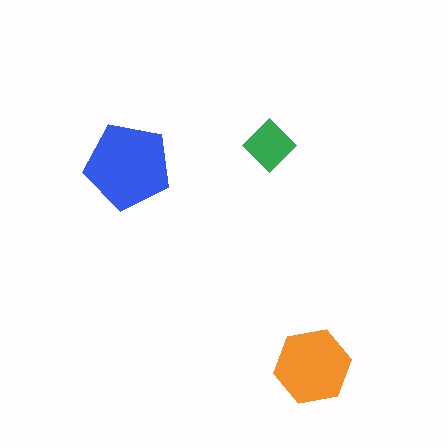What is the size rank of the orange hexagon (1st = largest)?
2nd.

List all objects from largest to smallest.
The blue pentagon, the orange hexagon, the green diamond.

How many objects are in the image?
There are 3 objects in the image.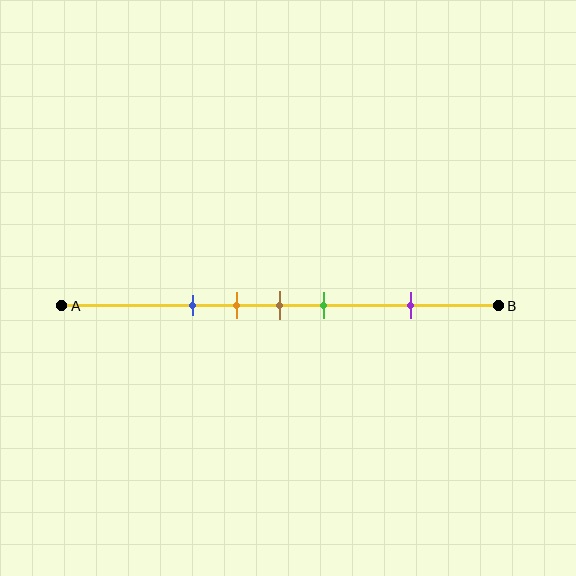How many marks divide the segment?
There are 5 marks dividing the segment.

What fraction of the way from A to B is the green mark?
The green mark is approximately 60% (0.6) of the way from A to B.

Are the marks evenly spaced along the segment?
No, the marks are not evenly spaced.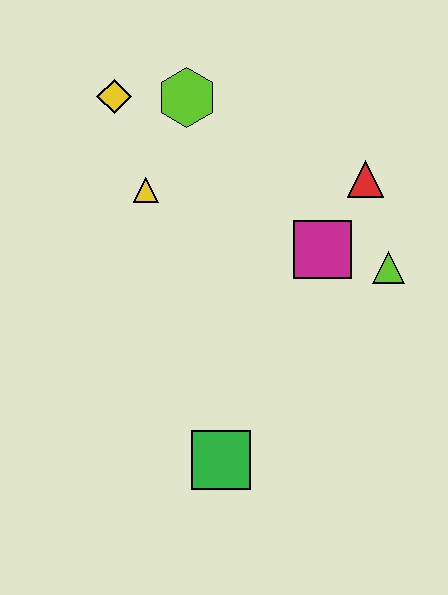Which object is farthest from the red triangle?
The green square is farthest from the red triangle.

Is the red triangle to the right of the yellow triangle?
Yes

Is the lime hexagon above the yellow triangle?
Yes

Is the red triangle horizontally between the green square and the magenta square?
No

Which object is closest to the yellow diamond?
The lime hexagon is closest to the yellow diamond.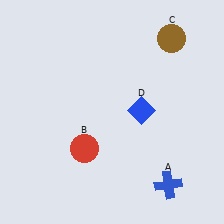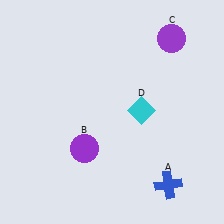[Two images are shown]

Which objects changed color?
B changed from red to purple. C changed from brown to purple. D changed from blue to cyan.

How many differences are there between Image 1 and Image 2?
There are 3 differences between the two images.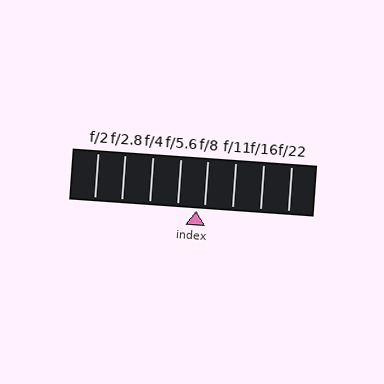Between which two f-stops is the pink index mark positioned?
The index mark is between f/5.6 and f/8.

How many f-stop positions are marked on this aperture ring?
There are 8 f-stop positions marked.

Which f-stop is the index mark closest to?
The index mark is closest to f/8.